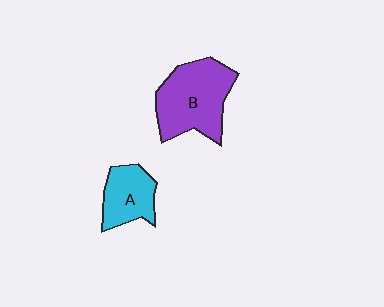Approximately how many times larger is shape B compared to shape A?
Approximately 1.7 times.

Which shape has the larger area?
Shape B (purple).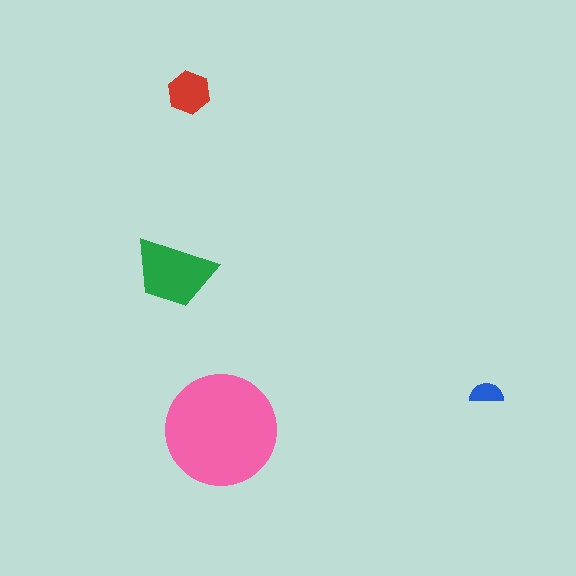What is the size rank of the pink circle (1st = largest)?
1st.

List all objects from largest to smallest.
The pink circle, the green trapezoid, the red hexagon, the blue semicircle.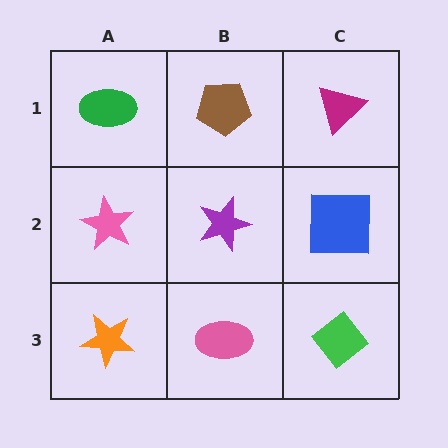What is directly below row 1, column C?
A blue square.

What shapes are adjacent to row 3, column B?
A purple star (row 2, column B), an orange star (row 3, column A), a green diamond (row 3, column C).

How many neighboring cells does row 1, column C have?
2.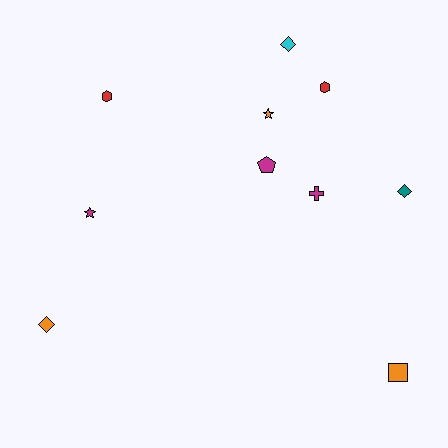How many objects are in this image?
There are 10 objects.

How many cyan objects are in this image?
There is 1 cyan object.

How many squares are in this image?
There is 1 square.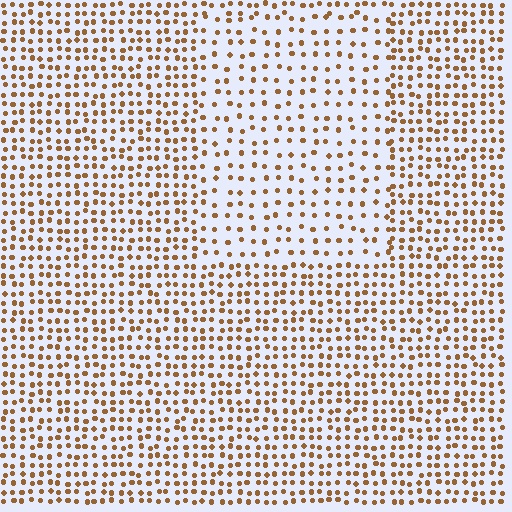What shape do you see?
I see a rectangle.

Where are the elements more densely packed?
The elements are more densely packed outside the rectangle boundary.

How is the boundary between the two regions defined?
The boundary is defined by a change in element density (approximately 1.9x ratio). All elements are the same color, size, and shape.